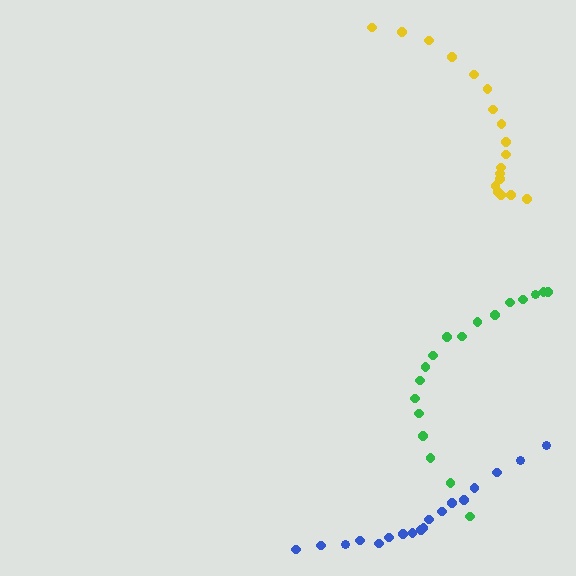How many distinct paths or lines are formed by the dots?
There are 3 distinct paths.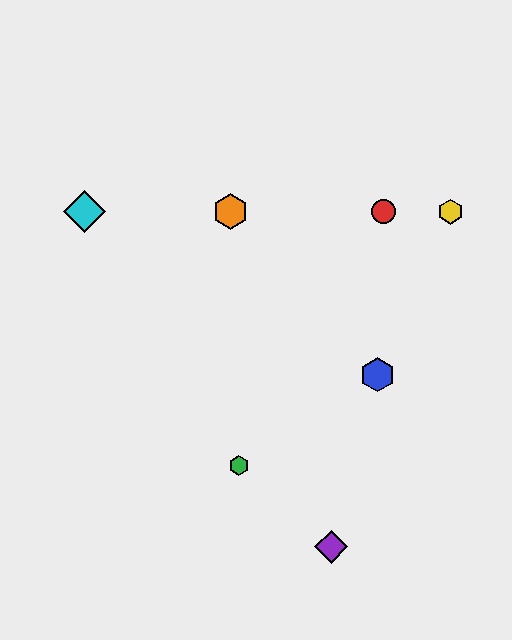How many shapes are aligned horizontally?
4 shapes (the red circle, the yellow hexagon, the orange hexagon, the cyan diamond) are aligned horizontally.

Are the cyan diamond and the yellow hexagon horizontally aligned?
Yes, both are at y≈212.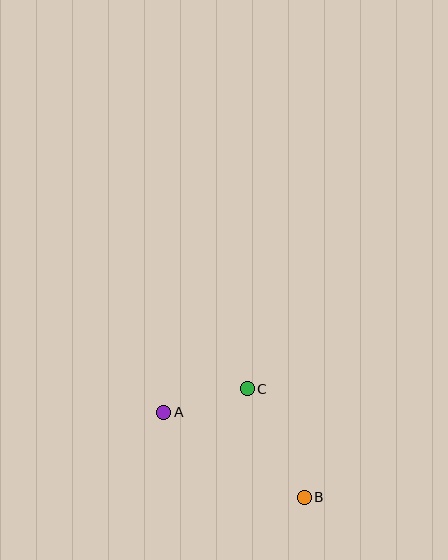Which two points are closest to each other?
Points A and C are closest to each other.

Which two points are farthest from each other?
Points A and B are farthest from each other.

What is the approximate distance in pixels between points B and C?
The distance between B and C is approximately 123 pixels.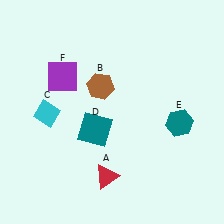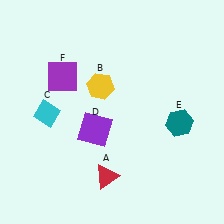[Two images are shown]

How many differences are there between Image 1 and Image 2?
There are 2 differences between the two images.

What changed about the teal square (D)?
In Image 1, D is teal. In Image 2, it changed to purple.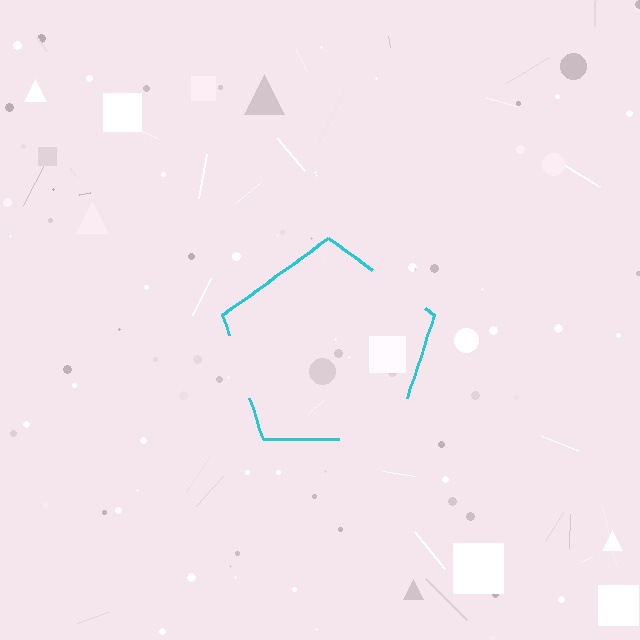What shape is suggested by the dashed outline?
The dashed outline suggests a pentagon.